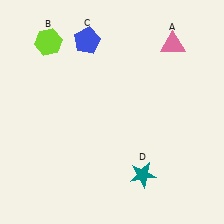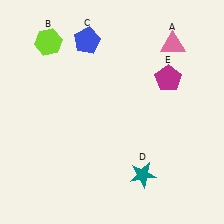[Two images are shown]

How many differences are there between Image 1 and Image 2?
There is 1 difference between the two images.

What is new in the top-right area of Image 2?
A magenta pentagon (E) was added in the top-right area of Image 2.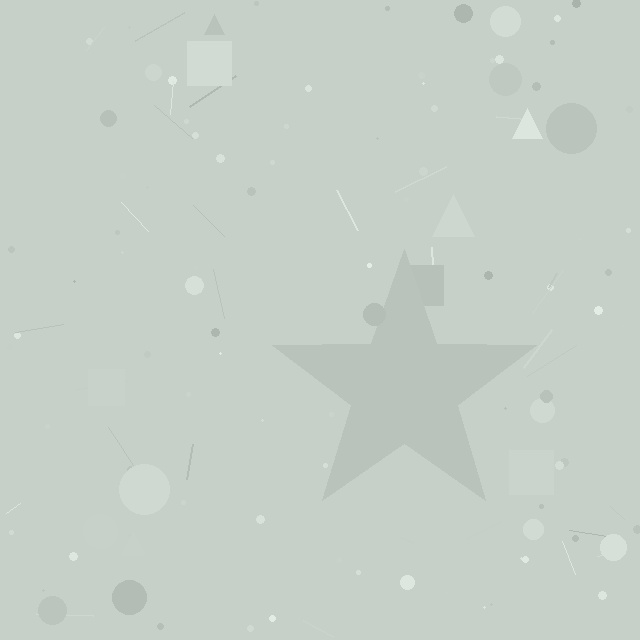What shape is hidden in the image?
A star is hidden in the image.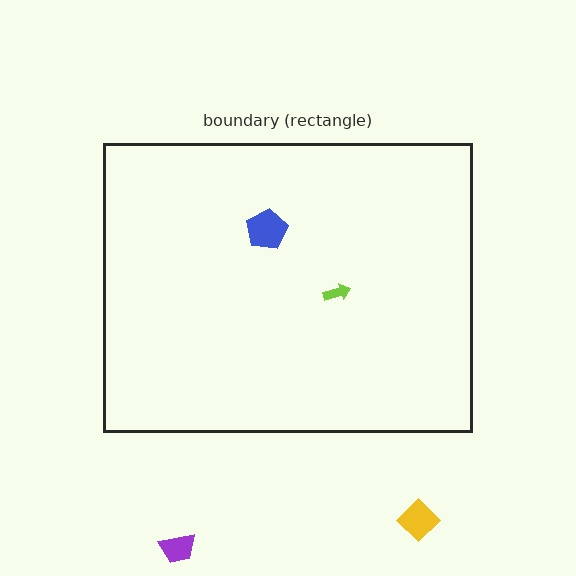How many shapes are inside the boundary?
2 inside, 2 outside.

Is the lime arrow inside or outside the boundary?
Inside.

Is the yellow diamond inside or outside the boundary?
Outside.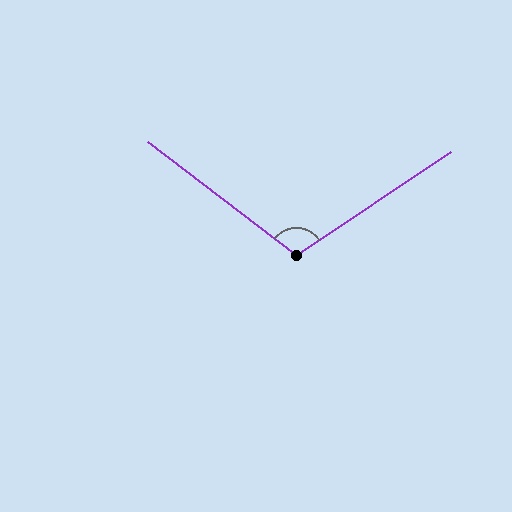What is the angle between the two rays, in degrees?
Approximately 109 degrees.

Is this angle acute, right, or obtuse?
It is obtuse.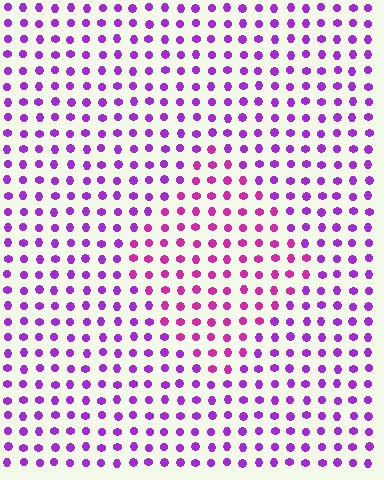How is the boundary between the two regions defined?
The boundary is defined purely by a slight shift in hue (about 32 degrees). Spacing, size, and orientation are identical on both sides.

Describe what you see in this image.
The image is filled with small purple elements in a uniform arrangement. A diamond-shaped region is visible where the elements are tinted to a slightly different hue, forming a subtle color boundary.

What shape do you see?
I see a diamond.